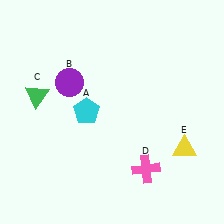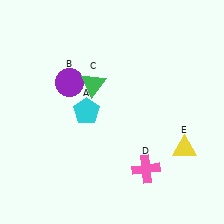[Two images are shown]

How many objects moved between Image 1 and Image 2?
1 object moved between the two images.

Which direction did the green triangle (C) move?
The green triangle (C) moved right.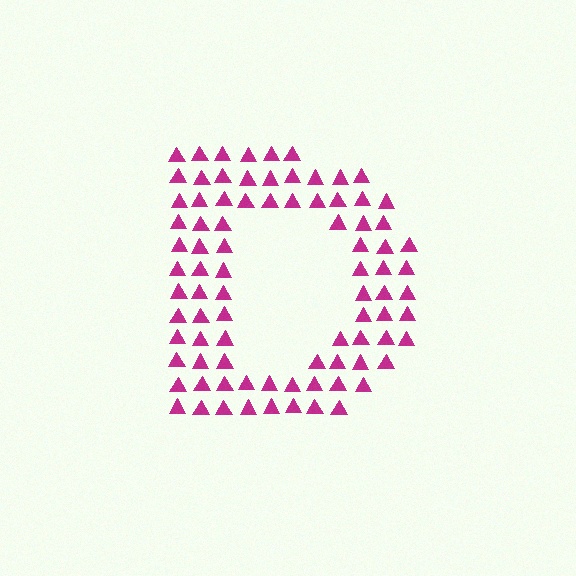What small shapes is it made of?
It is made of small triangles.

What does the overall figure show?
The overall figure shows the letter D.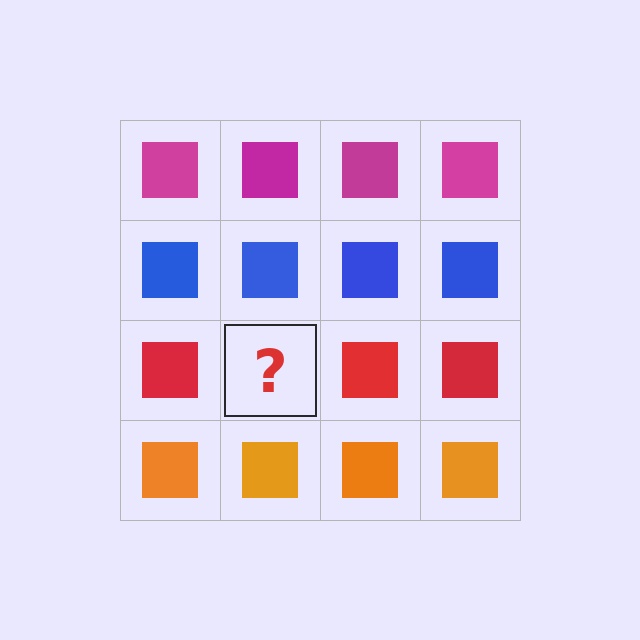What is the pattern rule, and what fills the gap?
The rule is that each row has a consistent color. The gap should be filled with a red square.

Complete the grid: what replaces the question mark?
The question mark should be replaced with a red square.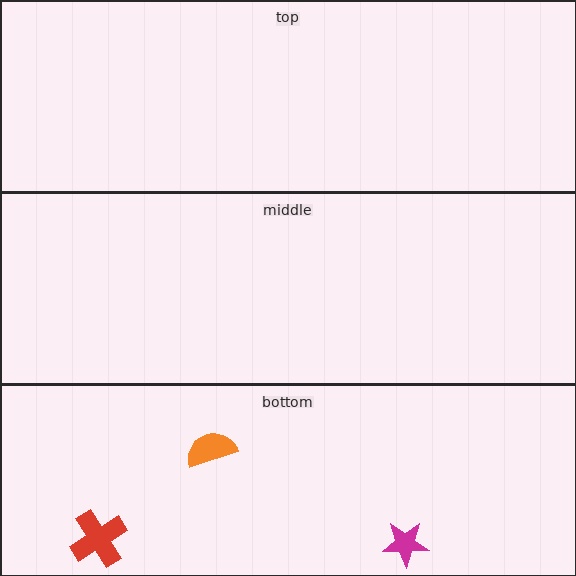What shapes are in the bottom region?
The red cross, the orange semicircle, the magenta star.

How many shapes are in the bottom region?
3.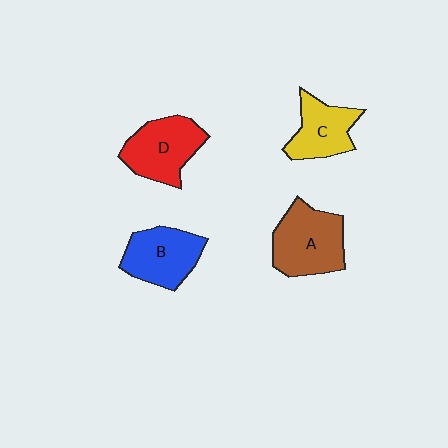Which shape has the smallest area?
Shape C (yellow).